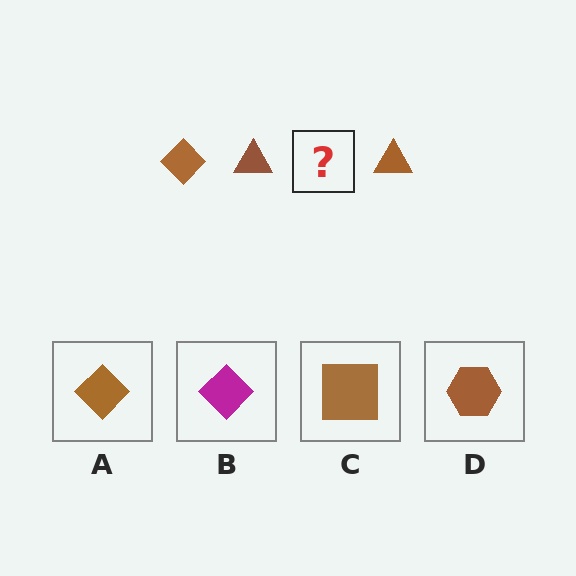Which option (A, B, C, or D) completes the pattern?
A.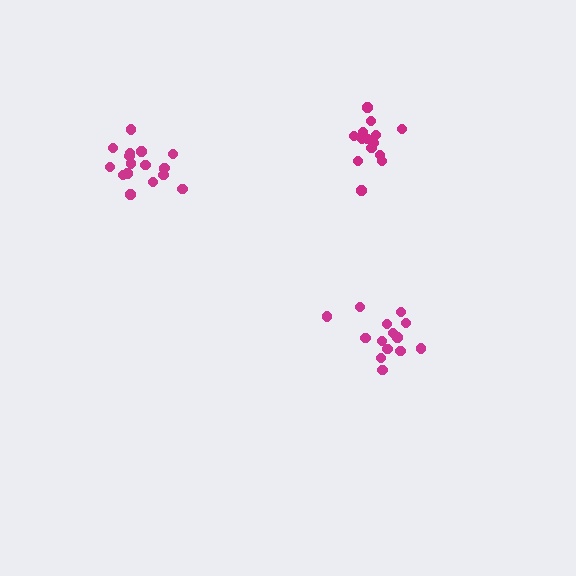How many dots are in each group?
Group 1: 14 dots, Group 2: 17 dots, Group 3: 14 dots (45 total).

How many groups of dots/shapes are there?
There are 3 groups.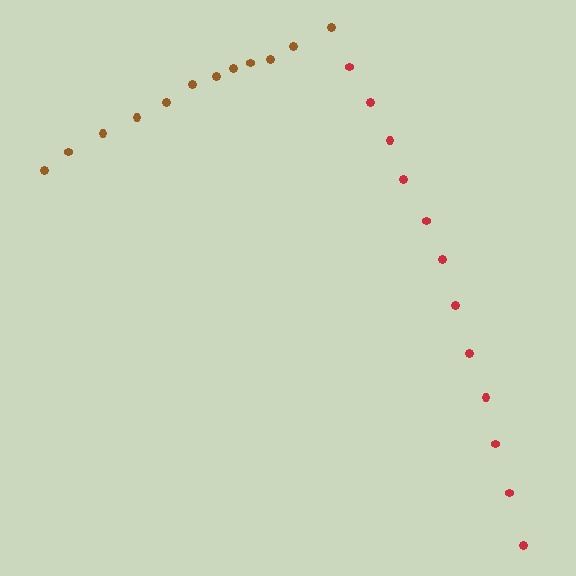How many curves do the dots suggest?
There are 2 distinct paths.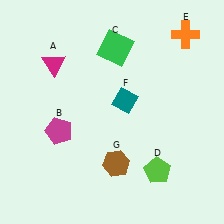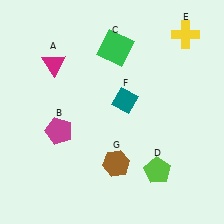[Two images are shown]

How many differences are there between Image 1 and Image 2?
There is 1 difference between the two images.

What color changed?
The cross (E) changed from orange in Image 1 to yellow in Image 2.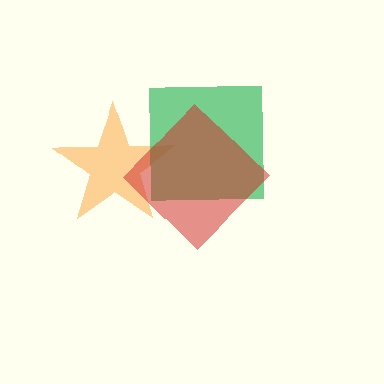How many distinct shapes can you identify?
There are 3 distinct shapes: an orange star, a green square, a red diamond.